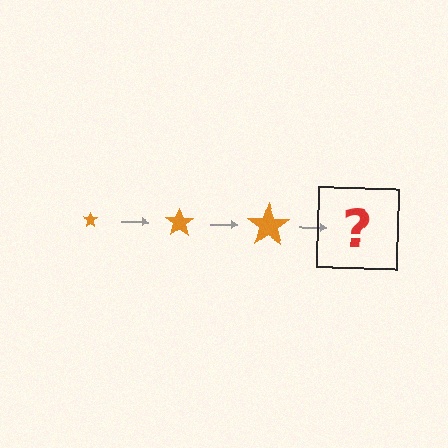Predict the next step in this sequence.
The next step is an orange star, larger than the previous one.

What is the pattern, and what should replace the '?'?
The pattern is that the star gets progressively larger each step. The '?' should be an orange star, larger than the previous one.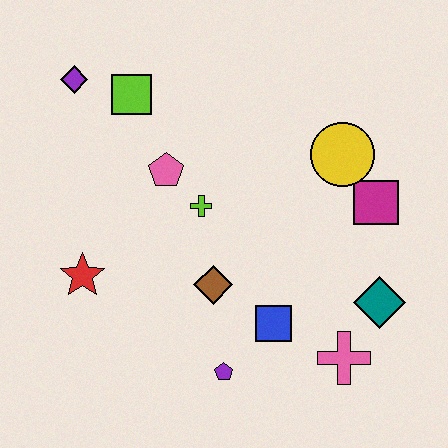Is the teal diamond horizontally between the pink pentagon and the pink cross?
No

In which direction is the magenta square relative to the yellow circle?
The magenta square is below the yellow circle.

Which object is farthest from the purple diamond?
The pink cross is farthest from the purple diamond.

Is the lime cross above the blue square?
Yes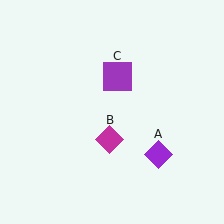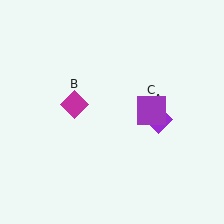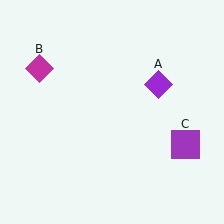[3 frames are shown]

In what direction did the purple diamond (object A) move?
The purple diamond (object A) moved up.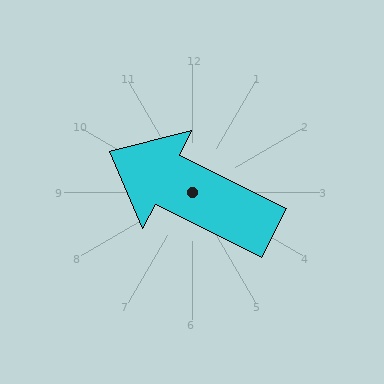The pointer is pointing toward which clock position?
Roughly 10 o'clock.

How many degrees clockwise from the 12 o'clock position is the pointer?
Approximately 296 degrees.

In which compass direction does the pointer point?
Northwest.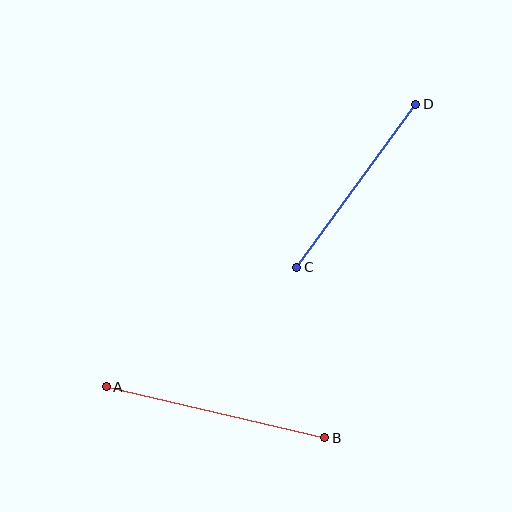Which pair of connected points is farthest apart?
Points A and B are farthest apart.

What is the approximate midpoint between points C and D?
The midpoint is at approximately (356, 186) pixels.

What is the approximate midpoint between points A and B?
The midpoint is at approximately (215, 412) pixels.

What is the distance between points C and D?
The distance is approximately 202 pixels.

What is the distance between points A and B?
The distance is approximately 225 pixels.